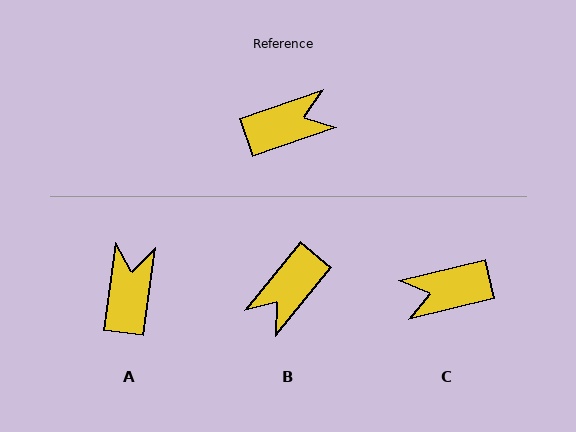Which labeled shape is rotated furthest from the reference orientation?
C, about 175 degrees away.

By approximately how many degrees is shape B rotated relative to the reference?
Approximately 148 degrees clockwise.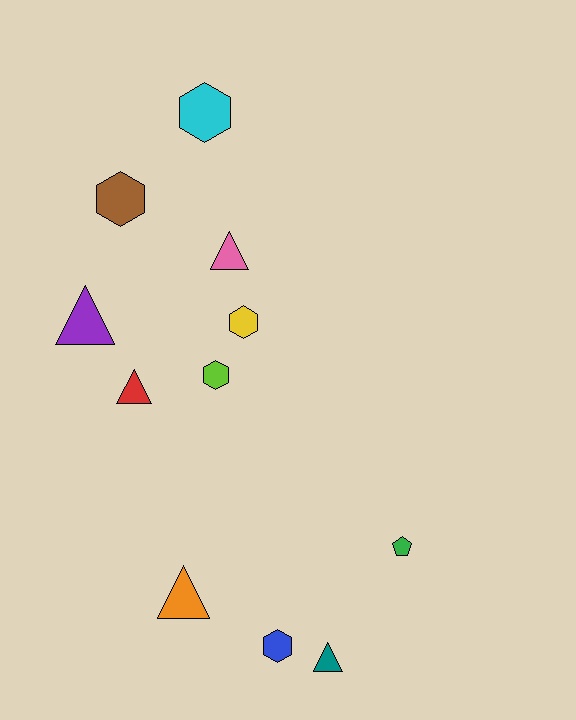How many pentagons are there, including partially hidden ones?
There is 1 pentagon.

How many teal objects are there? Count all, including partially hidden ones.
There is 1 teal object.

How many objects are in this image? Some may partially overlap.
There are 11 objects.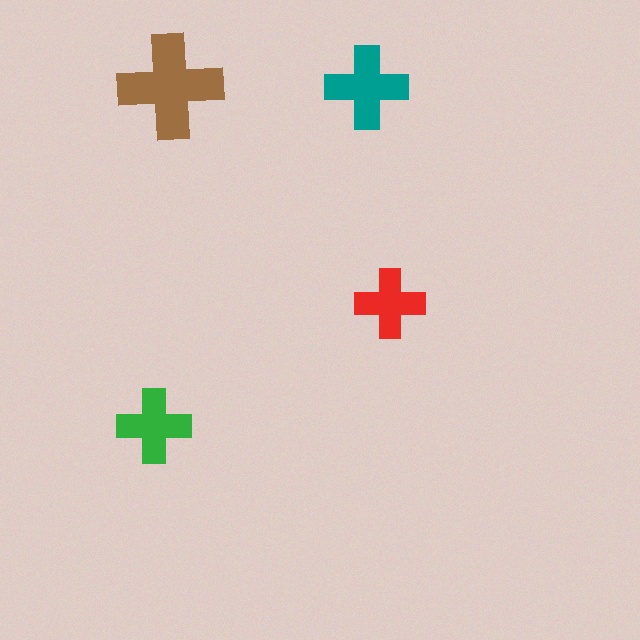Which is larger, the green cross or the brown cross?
The brown one.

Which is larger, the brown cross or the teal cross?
The brown one.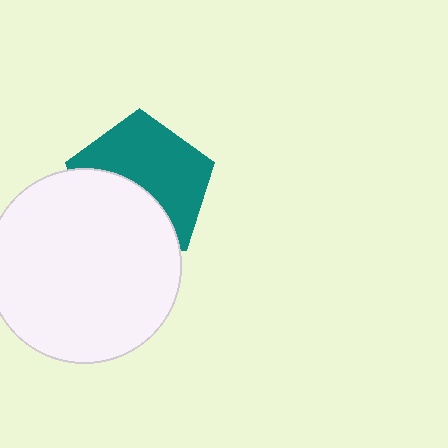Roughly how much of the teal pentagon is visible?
About half of it is visible (roughly 57%).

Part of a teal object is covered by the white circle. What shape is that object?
It is a pentagon.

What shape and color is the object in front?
The object in front is a white circle.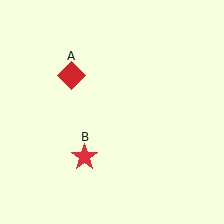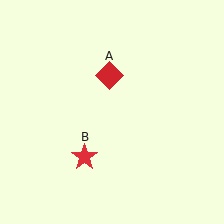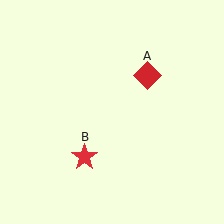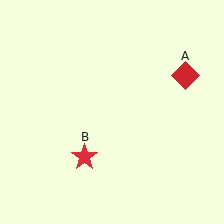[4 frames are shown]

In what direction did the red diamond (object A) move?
The red diamond (object A) moved right.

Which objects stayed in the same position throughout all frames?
Red star (object B) remained stationary.